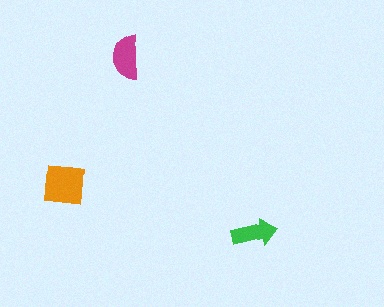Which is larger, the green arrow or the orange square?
The orange square.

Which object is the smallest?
The green arrow.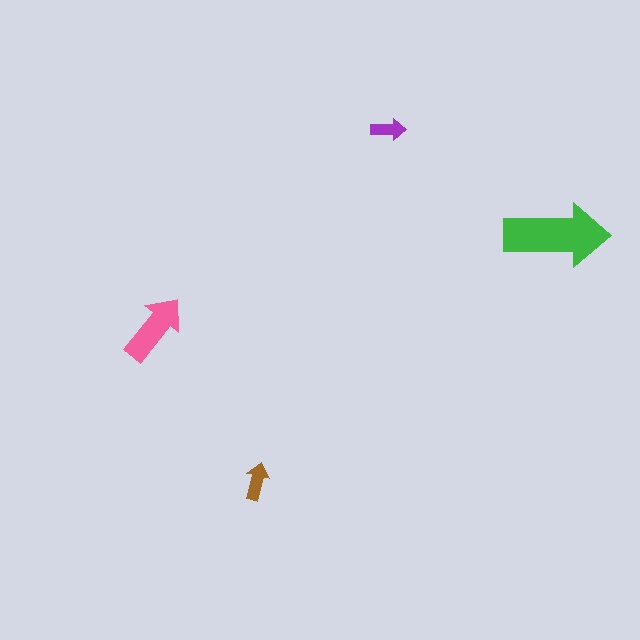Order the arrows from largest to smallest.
the green one, the pink one, the brown one, the purple one.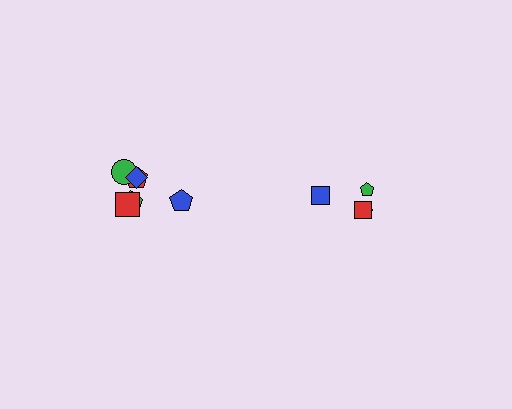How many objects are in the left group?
There are 6 objects.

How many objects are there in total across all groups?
There are 10 objects.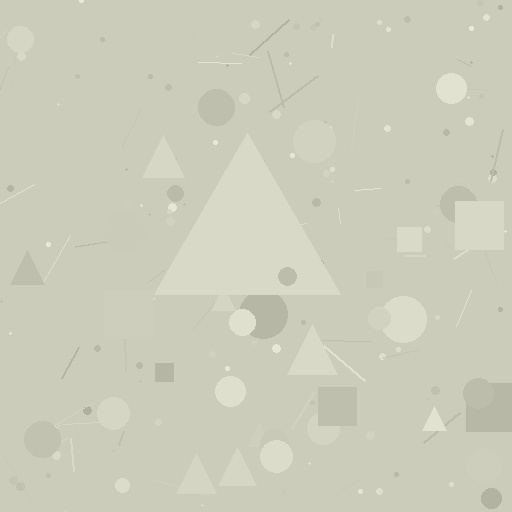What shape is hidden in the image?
A triangle is hidden in the image.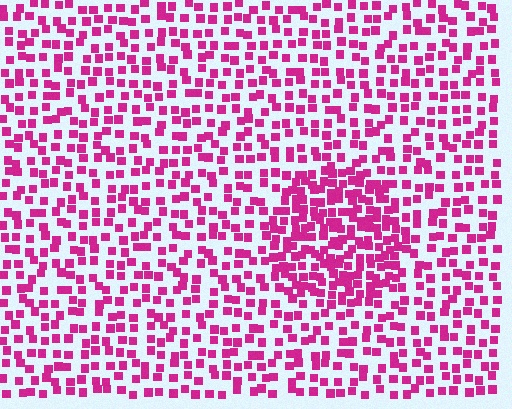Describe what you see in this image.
The image contains small magenta elements arranged at two different densities. A circle-shaped region is visible where the elements are more densely packed than the surrounding area.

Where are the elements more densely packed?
The elements are more densely packed inside the circle boundary.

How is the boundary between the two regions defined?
The boundary is defined by a change in element density (approximately 1.9x ratio). All elements are the same color, size, and shape.